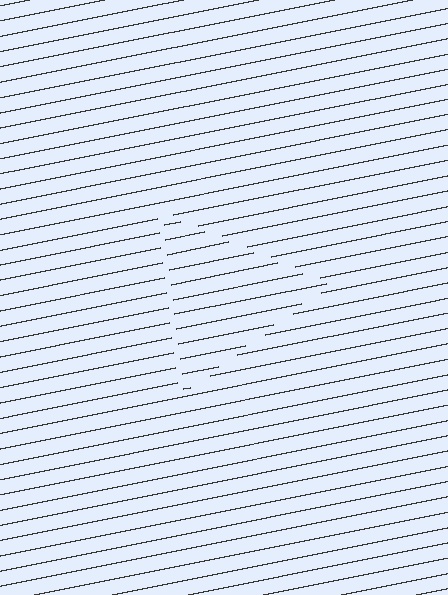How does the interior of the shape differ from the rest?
The interior of the shape contains the same grating, shifted by half a period — the contour is defined by the phase discontinuity where line-ends from the inner and outer gratings abut.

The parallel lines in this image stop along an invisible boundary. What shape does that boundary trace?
An illusory triangle. The interior of the shape contains the same grating, shifted by half a period — the contour is defined by the phase discontinuity where line-ends from the inner and outer gratings abut.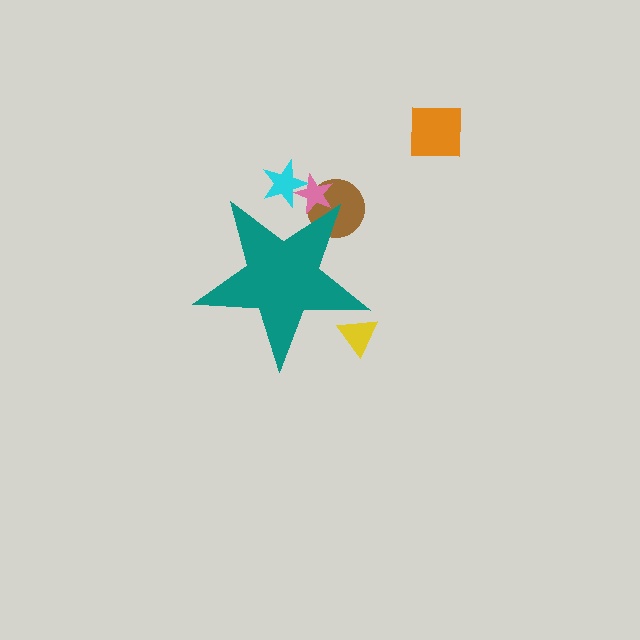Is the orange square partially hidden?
No, the orange square is fully visible.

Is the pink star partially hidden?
Yes, the pink star is partially hidden behind the teal star.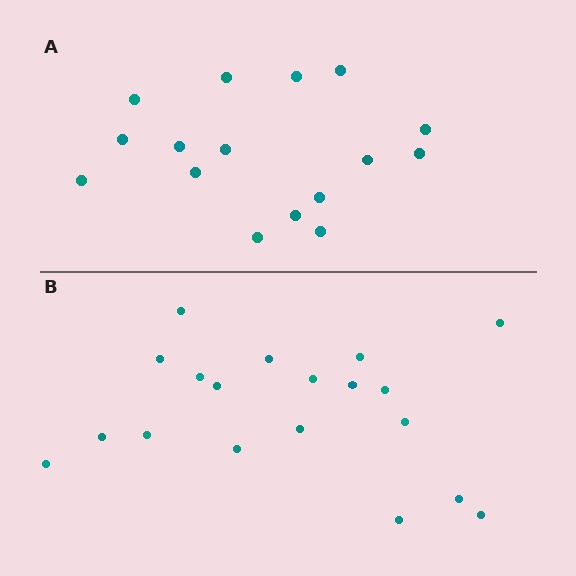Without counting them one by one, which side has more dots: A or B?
Region B (the bottom region) has more dots.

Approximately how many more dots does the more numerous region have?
Region B has just a few more — roughly 2 or 3 more dots than region A.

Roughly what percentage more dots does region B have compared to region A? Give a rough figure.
About 20% more.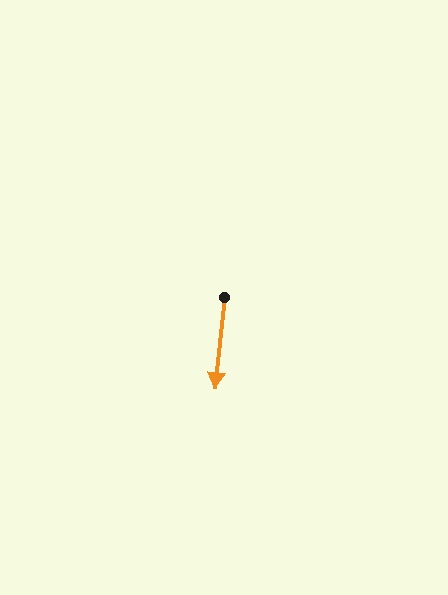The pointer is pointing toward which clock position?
Roughly 6 o'clock.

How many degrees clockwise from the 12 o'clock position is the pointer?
Approximately 186 degrees.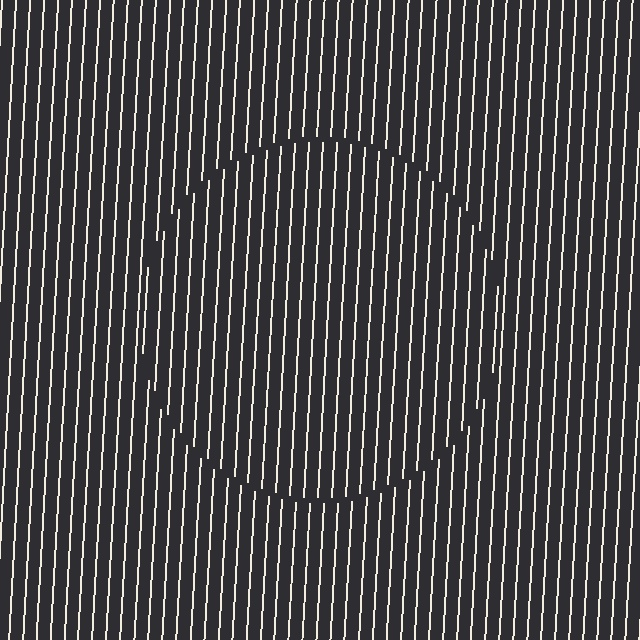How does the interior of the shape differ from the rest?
The interior of the shape contains the same grating, shifted by half a period — the contour is defined by the phase discontinuity where line-ends from the inner and outer gratings abut.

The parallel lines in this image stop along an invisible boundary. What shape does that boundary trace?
An illusory circle. The interior of the shape contains the same grating, shifted by half a period — the contour is defined by the phase discontinuity where line-ends from the inner and outer gratings abut.